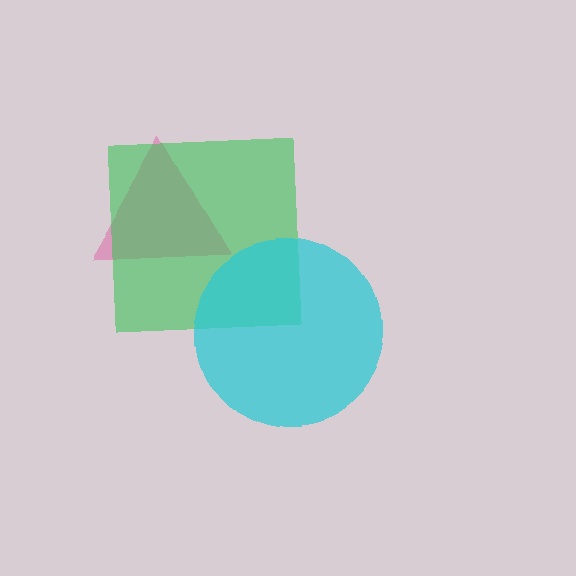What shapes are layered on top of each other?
The layered shapes are: a pink triangle, a green square, a cyan circle.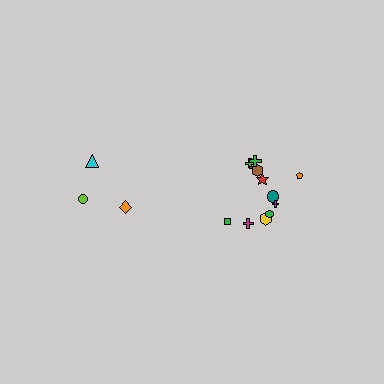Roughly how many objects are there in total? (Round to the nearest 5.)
Roughly 15 objects in total.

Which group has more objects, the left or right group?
The right group.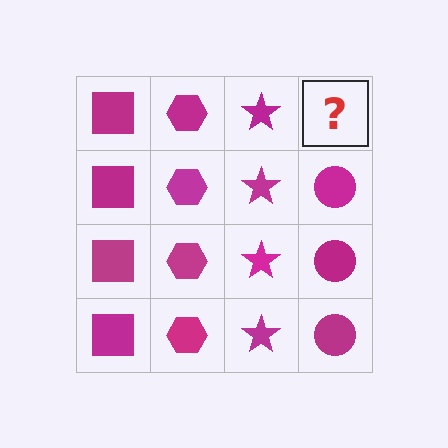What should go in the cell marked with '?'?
The missing cell should contain a magenta circle.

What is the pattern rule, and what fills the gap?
The rule is that each column has a consistent shape. The gap should be filled with a magenta circle.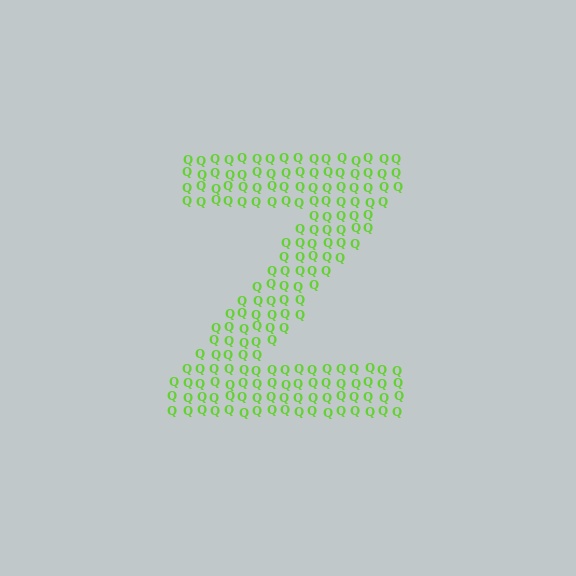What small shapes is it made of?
It is made of small letter Q's.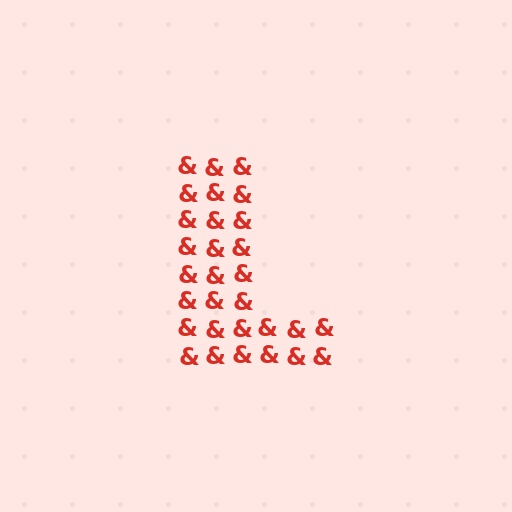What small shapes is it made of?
It is made of small ampersands.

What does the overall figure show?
The overall figure shows the letter L.